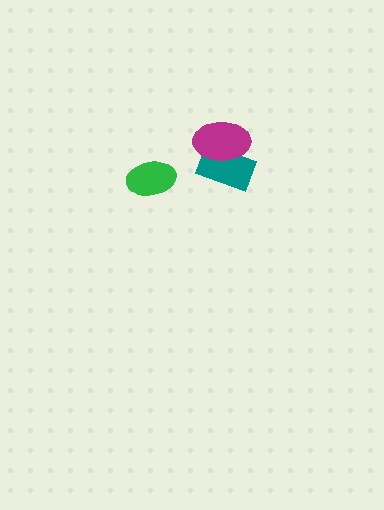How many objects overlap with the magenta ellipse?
1 object overlaps with the magenta ellipse.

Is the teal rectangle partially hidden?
Yes, it is partially covered by another shape.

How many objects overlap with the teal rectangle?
1 object overlaps with the teal rectangle.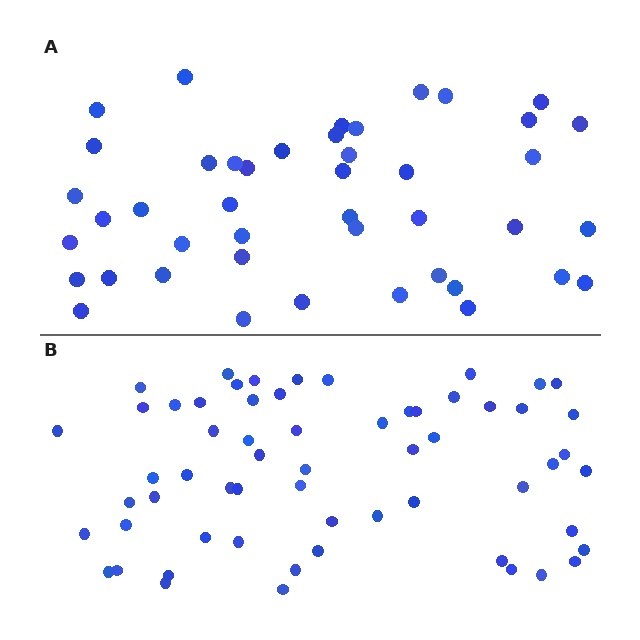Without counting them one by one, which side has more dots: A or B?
Region B (the bottom region) has more dots.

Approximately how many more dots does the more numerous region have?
Region B has approximately 15 more dots than region A.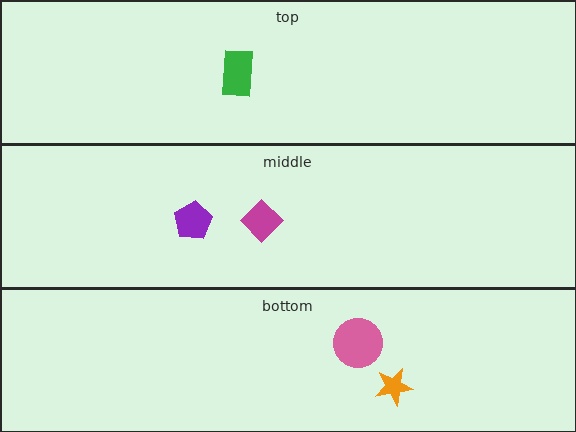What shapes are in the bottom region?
The orange star, the pink circle.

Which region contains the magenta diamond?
The middle region.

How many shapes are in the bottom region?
2.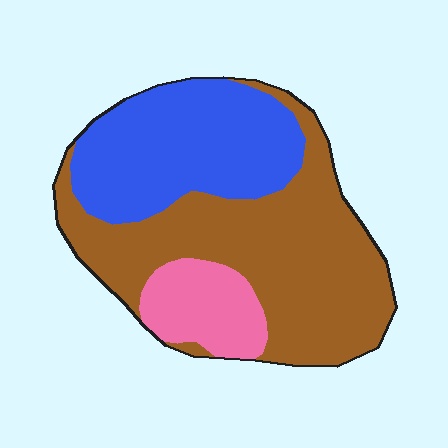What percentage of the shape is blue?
Blue takes up about one third (1/3) of the shape.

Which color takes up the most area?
Brown, at roughly 50%.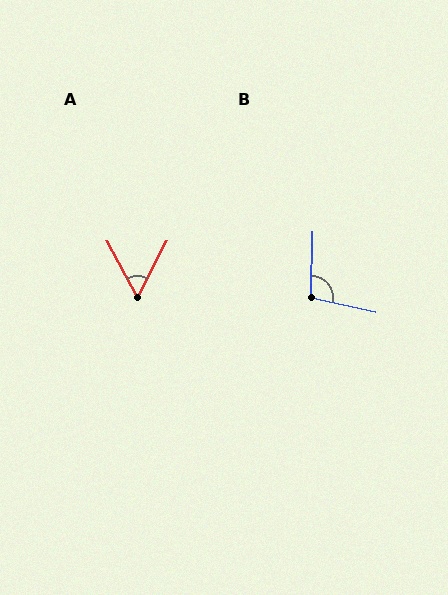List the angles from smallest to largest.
A (56°), B (101°).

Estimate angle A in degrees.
Approximately 56 degrees.